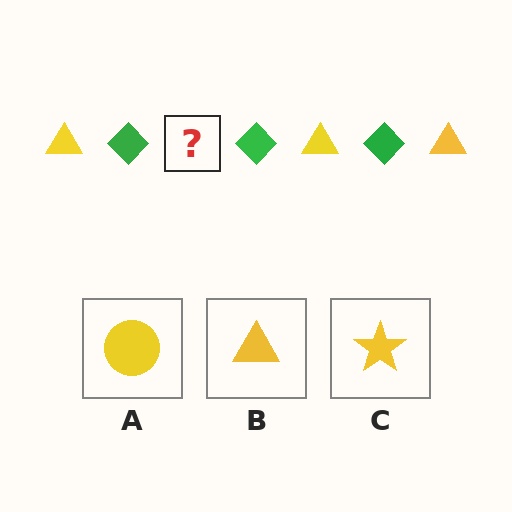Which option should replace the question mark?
Option B.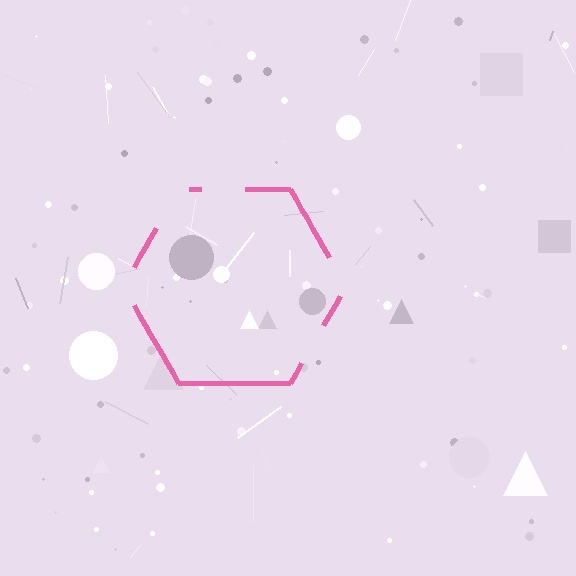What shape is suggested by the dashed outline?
The dashed outline suggests a hexagon.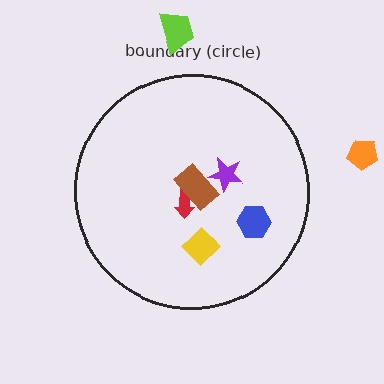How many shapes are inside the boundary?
5 inside, 2 outside.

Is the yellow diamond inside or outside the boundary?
Inside.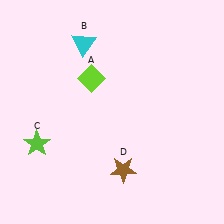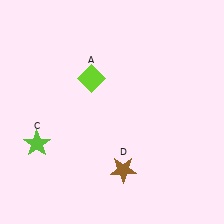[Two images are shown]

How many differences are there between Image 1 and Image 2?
There is 1 difference between the two images.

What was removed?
The cyan triangle (B) was removed in Image 2.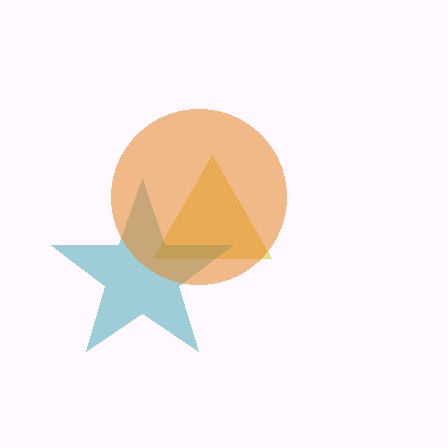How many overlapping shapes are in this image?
There are 3 overlapping shapes in the image.